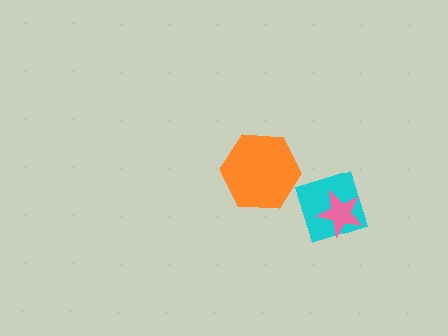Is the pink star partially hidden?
No, no other shape covers it.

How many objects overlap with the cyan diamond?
1 object overlaps with the cyan diamond.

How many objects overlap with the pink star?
1 object overlaps with the pink star.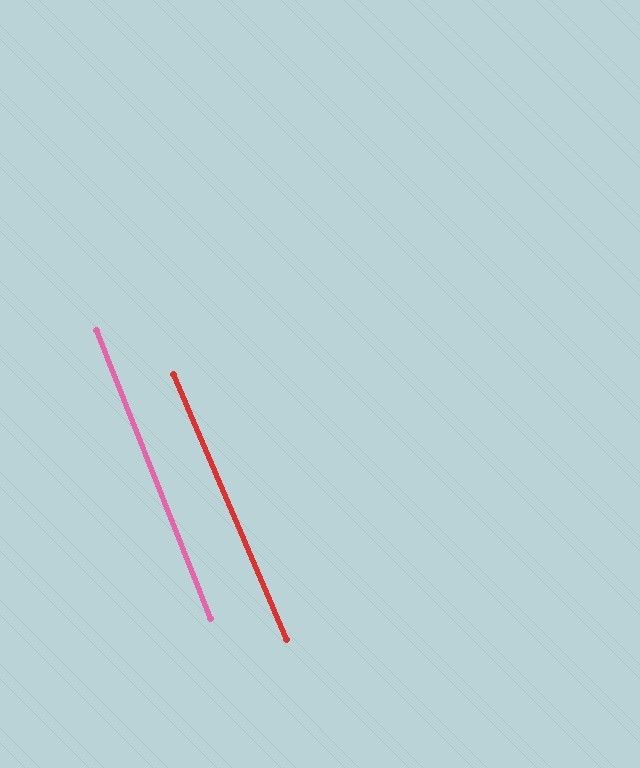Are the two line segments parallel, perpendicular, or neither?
Parallel — their directions differ by only 1.4°.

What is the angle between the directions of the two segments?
Approximately 1 degree.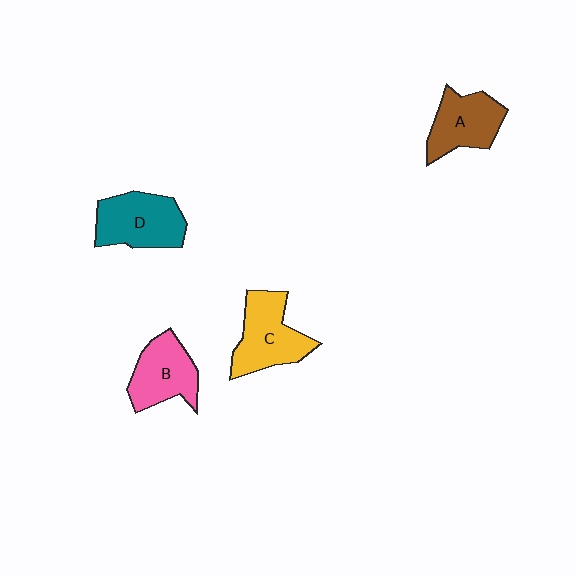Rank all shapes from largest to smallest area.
From largest to smallest: C (yellow), D (teal), B (pink), A (brown).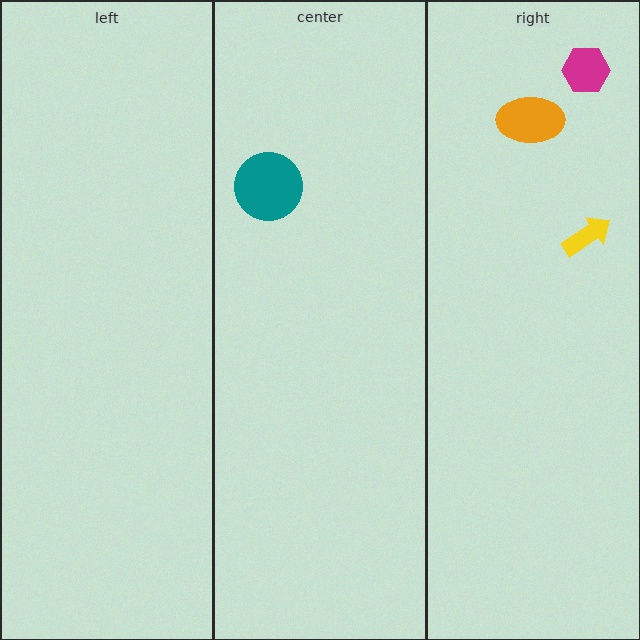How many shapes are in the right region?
3.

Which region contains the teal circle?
The center region.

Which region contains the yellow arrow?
The right region.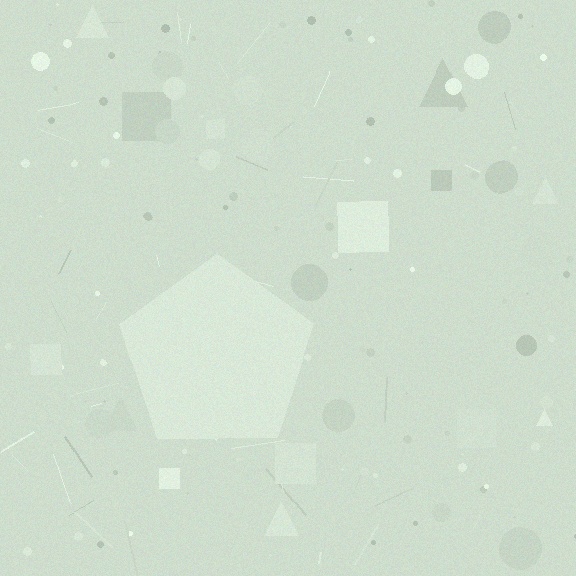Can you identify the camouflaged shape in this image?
The camouflaged shape is a pentagon.